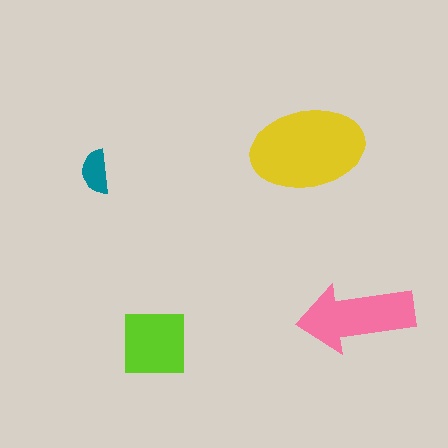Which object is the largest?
The yellow ellipse.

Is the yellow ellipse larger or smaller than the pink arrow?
Larger.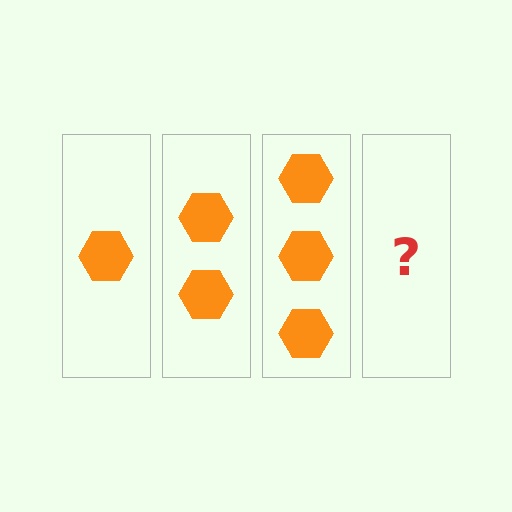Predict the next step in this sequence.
The next step is 4 hexagons.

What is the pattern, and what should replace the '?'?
The pattern is that each step adds one more hexagon. The '?' should be 4 hexagons.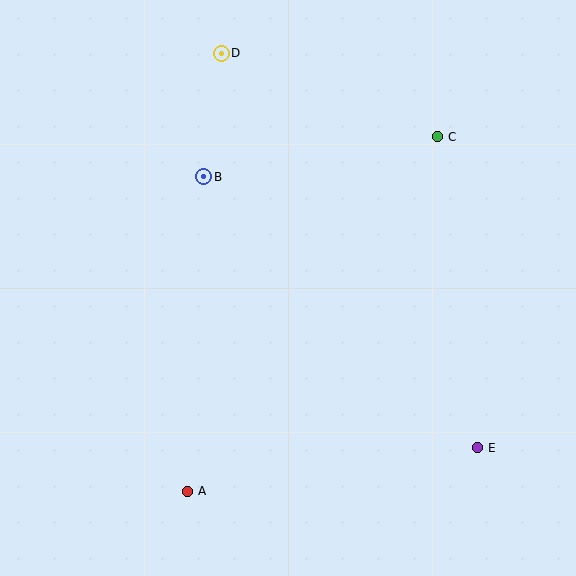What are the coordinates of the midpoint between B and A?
The midpoint between B and A is at (196, 334).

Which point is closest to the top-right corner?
Point C is closest to the top-right corner.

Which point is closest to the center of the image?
Point B at (204, 177) is closest to the center.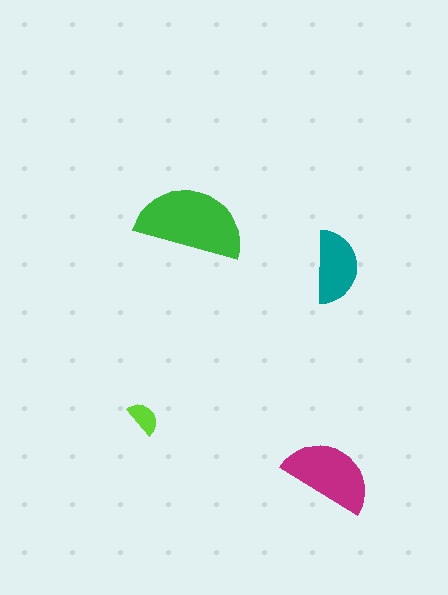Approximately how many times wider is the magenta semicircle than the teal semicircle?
About 1.5 times wider.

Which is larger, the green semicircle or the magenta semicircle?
The green one.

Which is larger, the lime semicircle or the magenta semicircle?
The magenta one.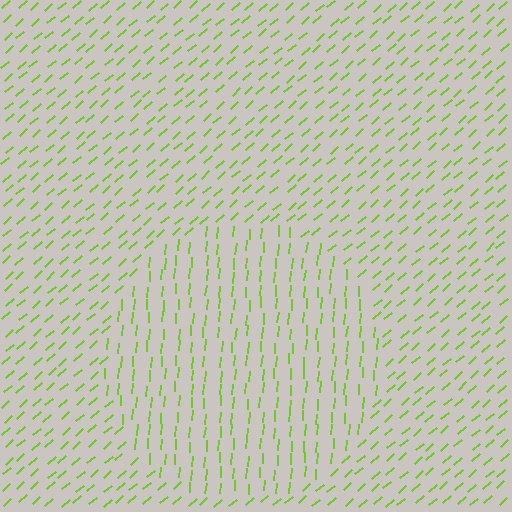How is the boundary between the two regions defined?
The boundary is defined purely by a change in line orientation (approximately 45 degrees difference). All lines are the same color and thickness.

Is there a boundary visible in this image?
Yes, there is a texture boundary formed by a change in line orientation.